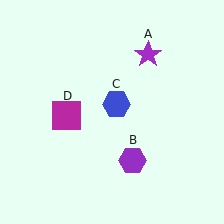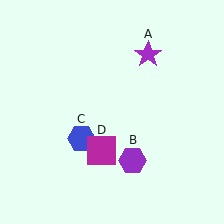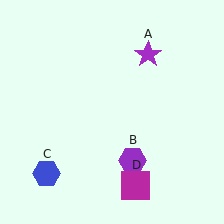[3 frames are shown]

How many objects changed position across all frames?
2 objects changed position: blue hexagon (object C), magenta square (object D).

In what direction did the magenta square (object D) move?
The magenta square (object D) moved down and to the right.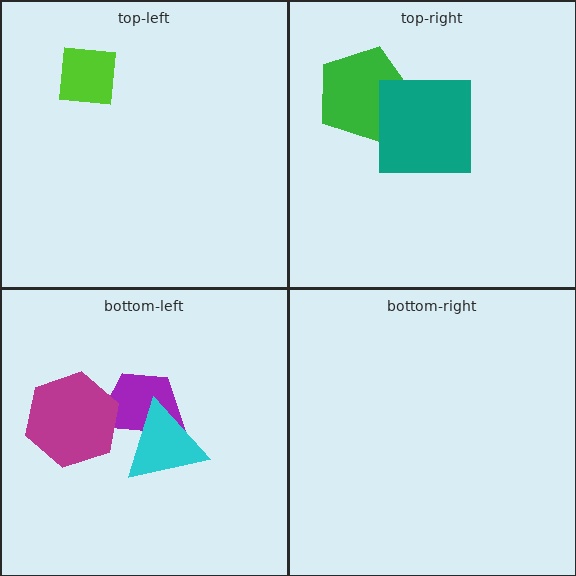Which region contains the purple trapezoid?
The bottom-left region.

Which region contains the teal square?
The top-right region.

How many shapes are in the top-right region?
2.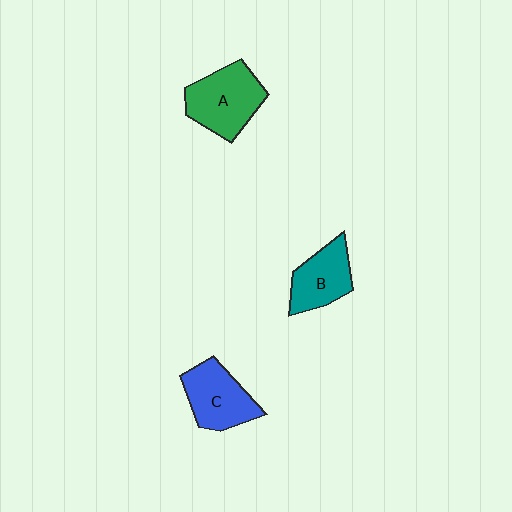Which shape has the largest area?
Shape A (green).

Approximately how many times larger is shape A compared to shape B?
Approximately 1.3 times.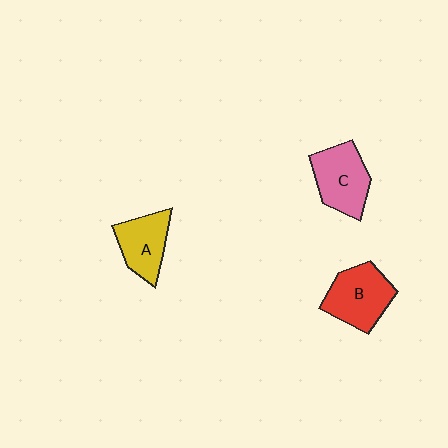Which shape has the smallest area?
Shape A (yellow).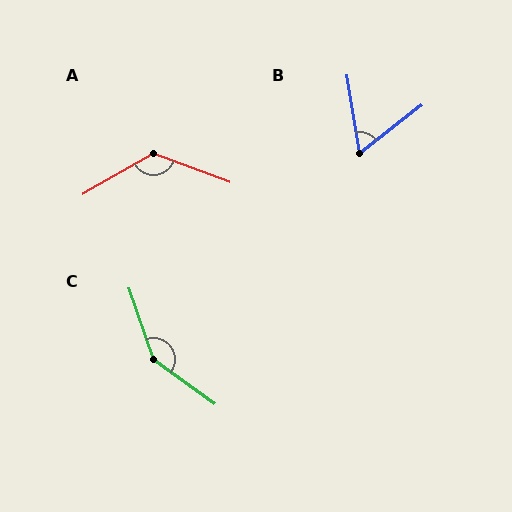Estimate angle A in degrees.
Approximately 129 degrees.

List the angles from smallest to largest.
B (62°), A (129°), C (145°).